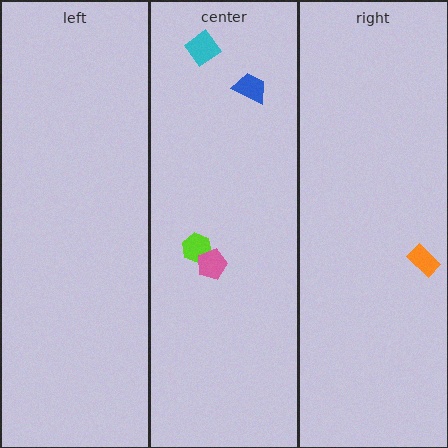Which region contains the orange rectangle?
The right region.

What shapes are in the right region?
The orange rectangle.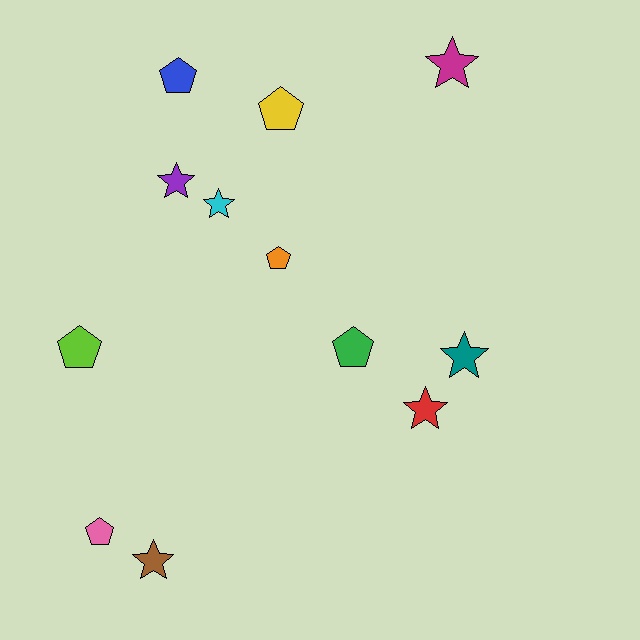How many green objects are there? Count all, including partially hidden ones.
There is 1 green object.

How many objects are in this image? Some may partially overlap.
There are 12 objects.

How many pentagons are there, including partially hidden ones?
There are 6 pentagons.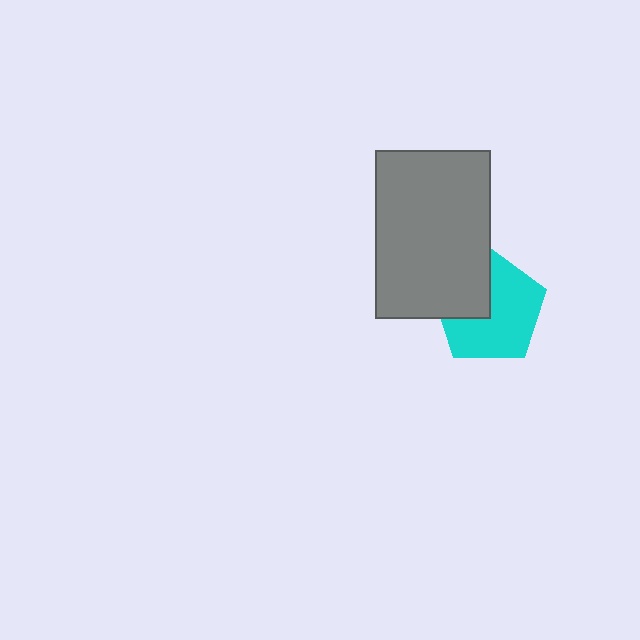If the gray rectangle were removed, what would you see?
You would see the complete cyan pentagon.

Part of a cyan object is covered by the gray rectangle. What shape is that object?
It is a pentagon.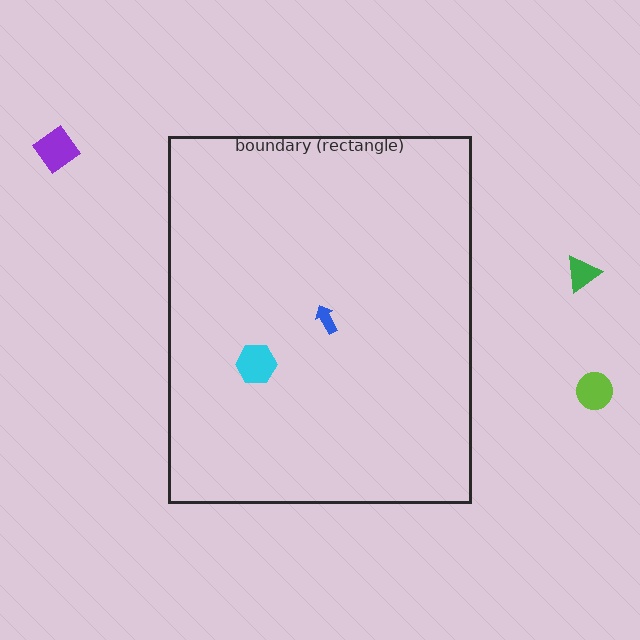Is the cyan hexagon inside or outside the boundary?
Inside.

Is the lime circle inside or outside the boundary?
Outside.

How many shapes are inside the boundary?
2 inside, 3 outside.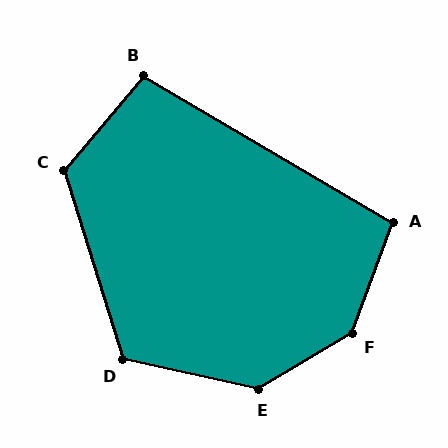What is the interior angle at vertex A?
Approximately 101 degrees (obtuse).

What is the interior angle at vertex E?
Approximately 137 degrees (obtuse).